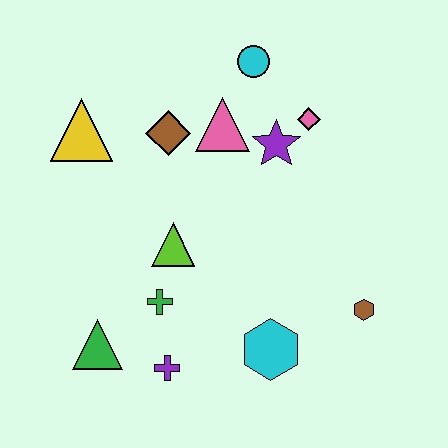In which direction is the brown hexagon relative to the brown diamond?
The brown hexagon is to the right of the brown diamond.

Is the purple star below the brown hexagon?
No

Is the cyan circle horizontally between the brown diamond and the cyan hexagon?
Yes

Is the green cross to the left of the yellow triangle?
No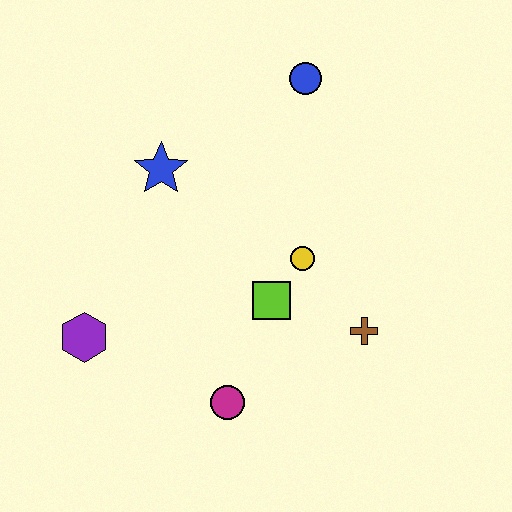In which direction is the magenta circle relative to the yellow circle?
The magenta circle is below the yellow circle.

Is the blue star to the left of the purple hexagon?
No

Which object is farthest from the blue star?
The brown cross is farthest from the blue star.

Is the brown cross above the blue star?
No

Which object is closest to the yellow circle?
The lime square is closest to the yellow circle.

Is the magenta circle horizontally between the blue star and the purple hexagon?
No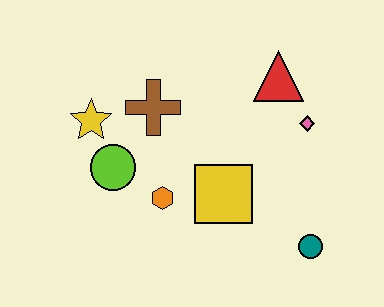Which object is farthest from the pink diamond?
The yellow star is farthest from the pink diamond.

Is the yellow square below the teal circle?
No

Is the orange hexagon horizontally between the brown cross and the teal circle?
Yes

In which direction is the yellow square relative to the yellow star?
The yellow square is to the right of the yellow star.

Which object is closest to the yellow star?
The lime circle is closest to the yellow star.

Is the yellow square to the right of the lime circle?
Yes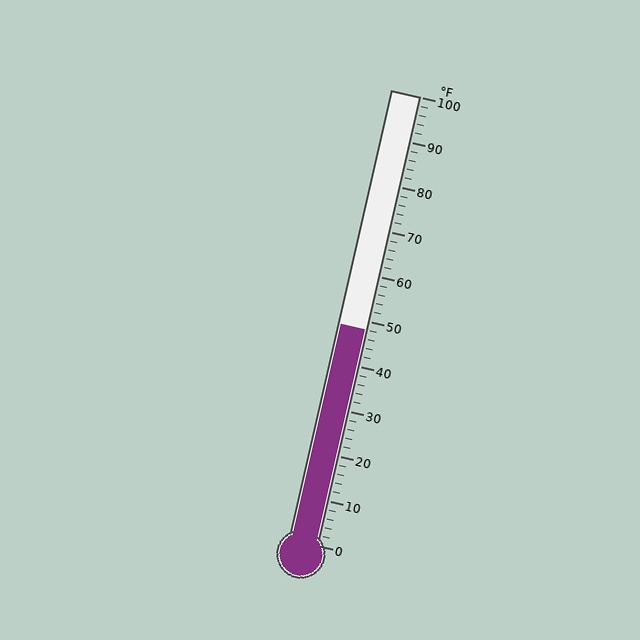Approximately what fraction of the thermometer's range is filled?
The thermometer is filled to approximately 50% of its range.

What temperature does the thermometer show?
The thermometer shows approximately 48°F.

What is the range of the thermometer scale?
The thermometer scale ranges from 0°F to 100°F.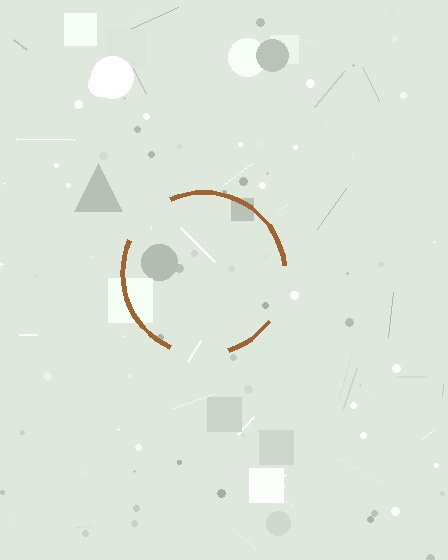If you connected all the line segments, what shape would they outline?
They would outline a circle.